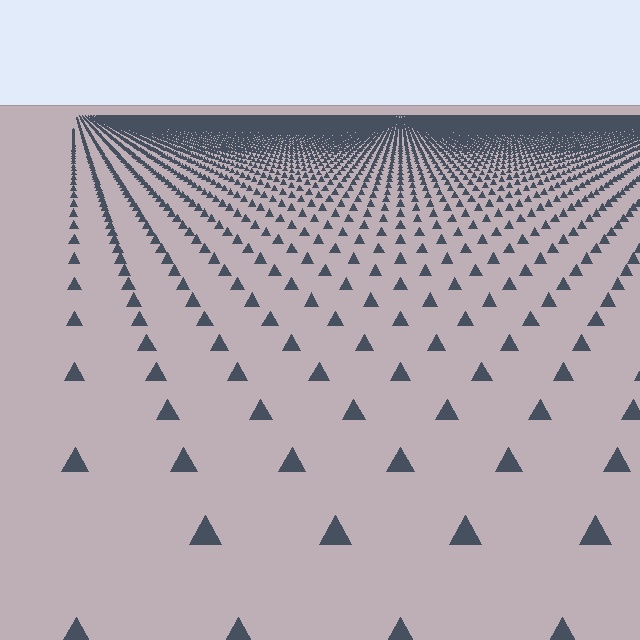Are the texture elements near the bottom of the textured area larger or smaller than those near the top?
Larger. Near the bottom, elements are closer to the viewer and appear at a bigger on-screen size.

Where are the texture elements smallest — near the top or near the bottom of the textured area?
Near the top.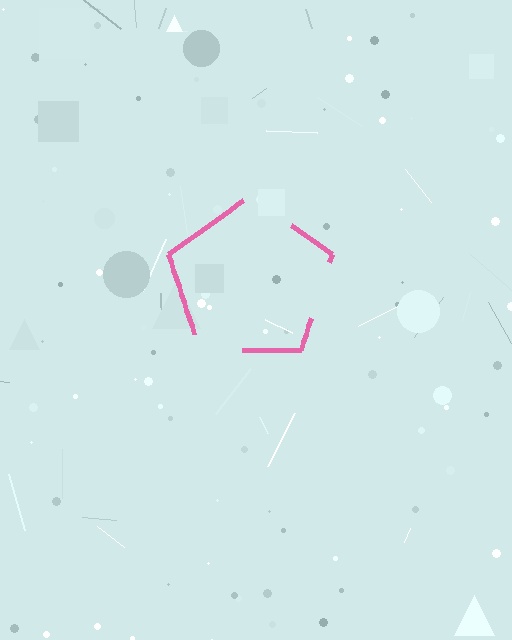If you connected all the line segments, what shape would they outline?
They would outline a pentagon.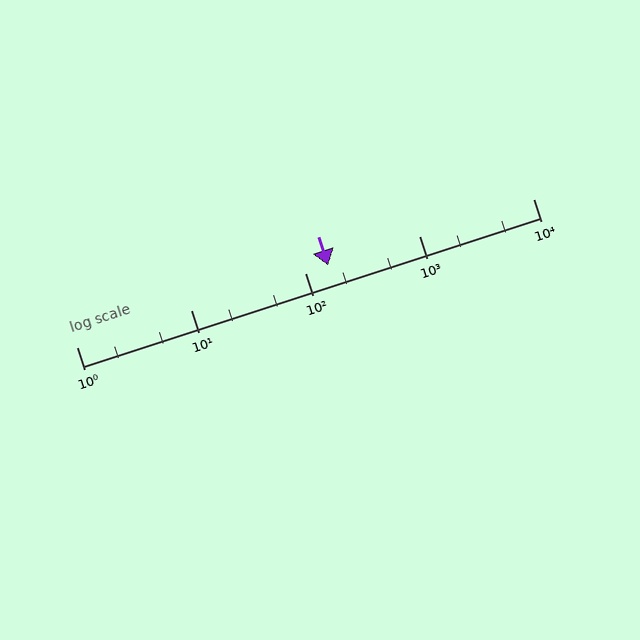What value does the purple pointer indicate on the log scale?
The pointer indicates approximately 160.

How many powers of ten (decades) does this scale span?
The scale spans 4 decades, from 1 to 10000.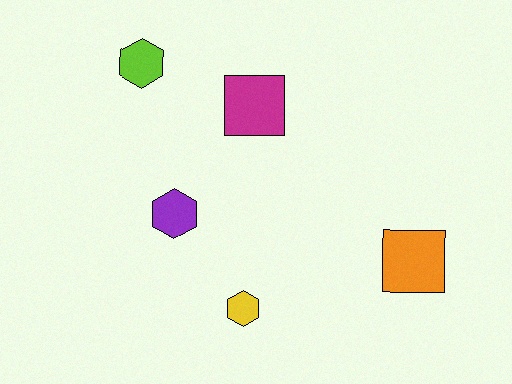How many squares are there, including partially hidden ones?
There are 2 squares.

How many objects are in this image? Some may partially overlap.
There are 5 objects.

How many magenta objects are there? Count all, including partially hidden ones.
There is 1 magenta object.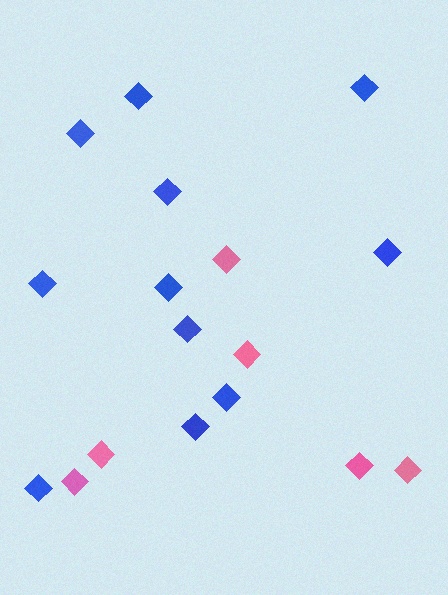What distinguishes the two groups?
There are 2 groups: one group of blue diamonds (11) and one group of pink diamonds (6).